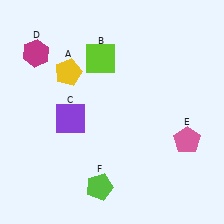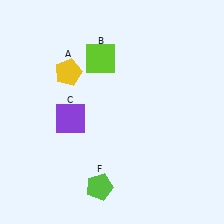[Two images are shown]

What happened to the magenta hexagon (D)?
The magenta hexagon (D) was removed in Image 2. It was in the top-left area of Image 1.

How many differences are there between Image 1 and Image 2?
There are 2 differences between the two images.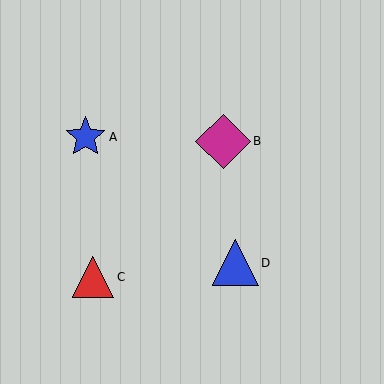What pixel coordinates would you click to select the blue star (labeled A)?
Click at (86, 137) to select the blue star A.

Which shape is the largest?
The magenta diamond (labeled B) is the largest.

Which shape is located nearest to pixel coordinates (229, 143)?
The magenta diamond (labeled B) at (223, 141) is nearest to that location.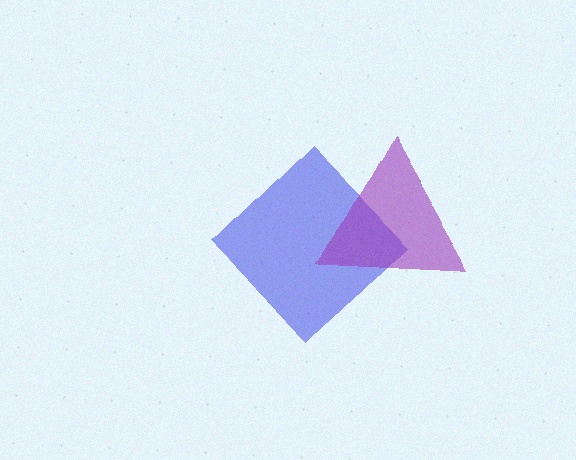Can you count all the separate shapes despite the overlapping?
Yes, there are 2 separate shapes.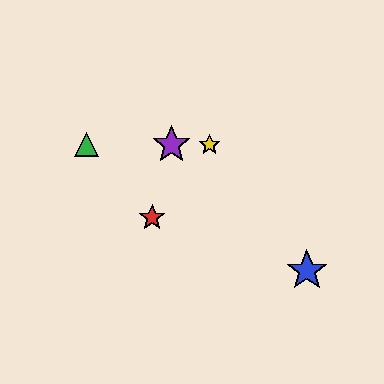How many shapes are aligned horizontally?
3 shapes (the green triangle, the yellow star, the purple star) are aligned horizontally.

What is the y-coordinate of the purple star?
The purple star is at y≈145.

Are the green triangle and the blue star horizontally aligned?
No, the green triangle is at y≈145 and the blue star is at y≈271.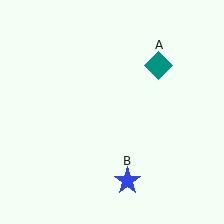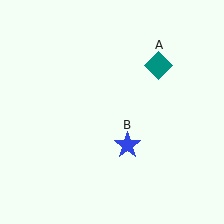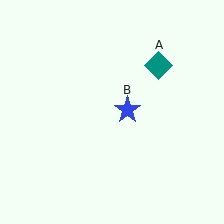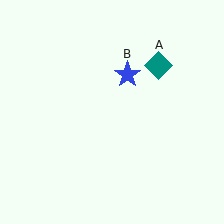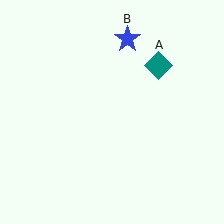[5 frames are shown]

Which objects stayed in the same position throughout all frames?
Teal diamond (object A) remained stationary.